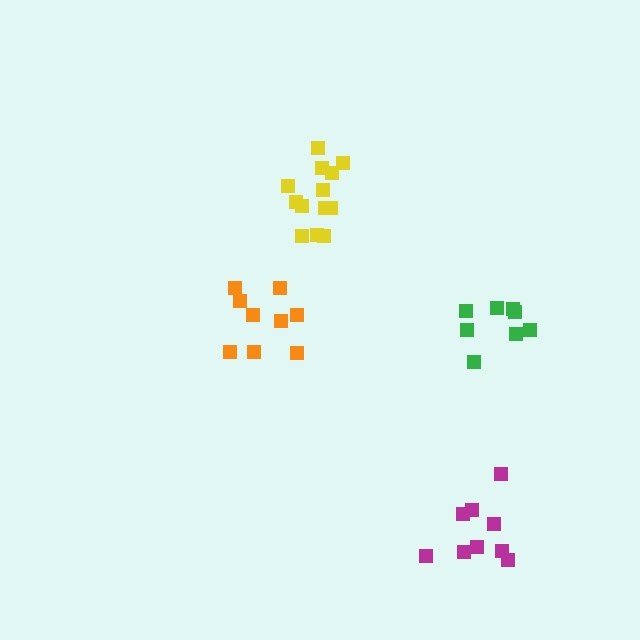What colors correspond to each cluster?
The clusters are colored: green, orange, yellow, magenta.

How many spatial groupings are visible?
There are 4 spatial groupings.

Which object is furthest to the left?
The orange cluster is leftmost.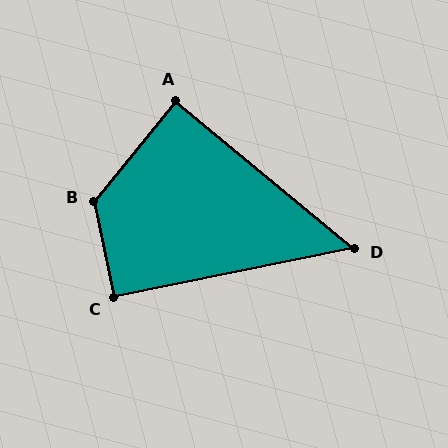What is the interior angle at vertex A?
Approximately 89 degrees (approximately right).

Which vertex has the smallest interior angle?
D, at approximately 51 degrees.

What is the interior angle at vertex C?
Approximately 91 degrees (approximately right).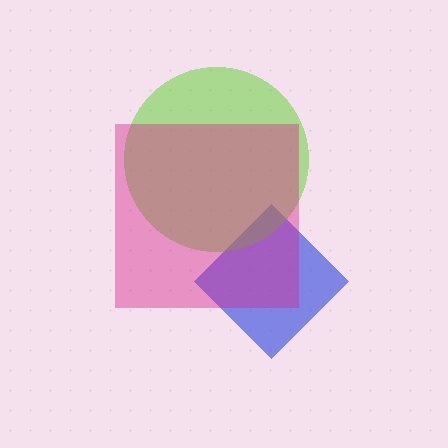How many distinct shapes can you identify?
There are 3 distinct shapes: a blue diamond, a lime circle, a magenta square.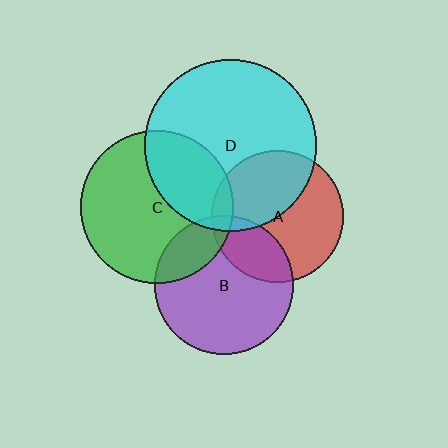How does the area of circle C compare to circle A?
Approximately 1.3 times.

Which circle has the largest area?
Circle D (cyan).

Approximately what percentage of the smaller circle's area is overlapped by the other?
Approximately 35%.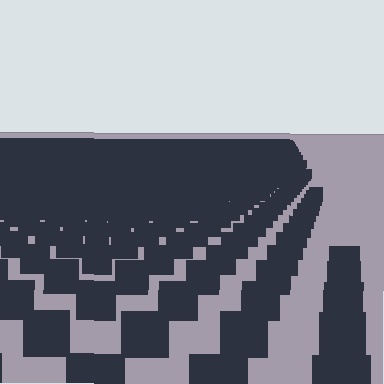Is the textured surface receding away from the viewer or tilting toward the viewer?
The surface is receding away from the viewer. Texture elements get smaller and denser toward the top.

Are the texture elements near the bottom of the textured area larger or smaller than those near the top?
Larger. Near the bottom, elements are closer to the viewer and appear at a bigger on-screen size.